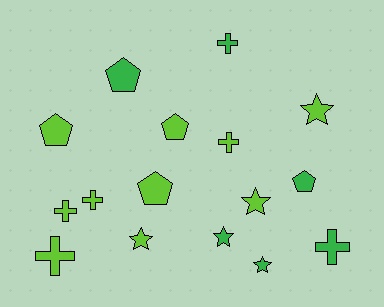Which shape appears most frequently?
Cross, with 6 objects.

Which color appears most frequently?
Lime, with 10 objects.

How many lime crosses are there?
There are 4 lime crosses.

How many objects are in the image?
There are 16 objects.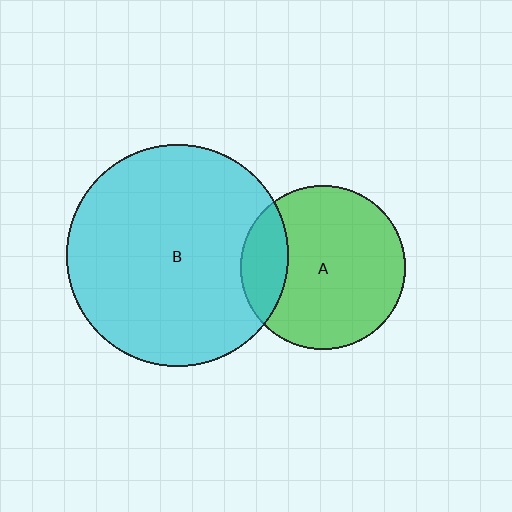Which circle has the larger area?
Circle B (cyan).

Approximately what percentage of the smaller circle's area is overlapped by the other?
Approximately 20%.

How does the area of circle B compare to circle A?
Approximately 1.8 times.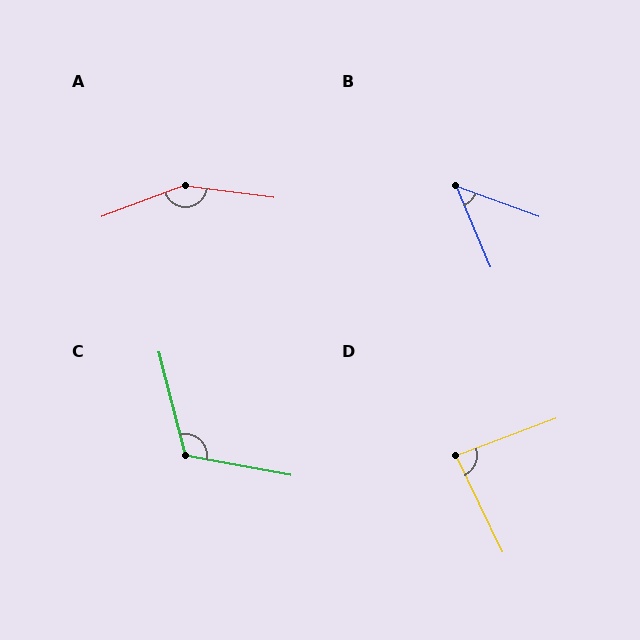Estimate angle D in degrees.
Approximately 85 degrees.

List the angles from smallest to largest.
B (47°), D (85°), C (115°), A (152°).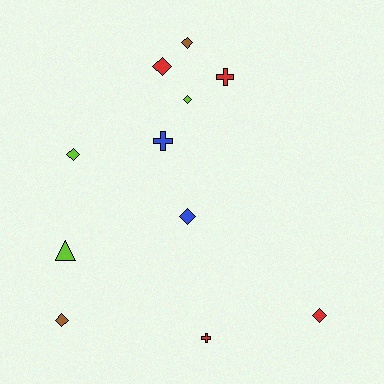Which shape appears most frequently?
Diamond, with 7 objects.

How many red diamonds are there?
There are 2 red diamonds.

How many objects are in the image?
There are 11 objects.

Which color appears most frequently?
Red, with 4 objects.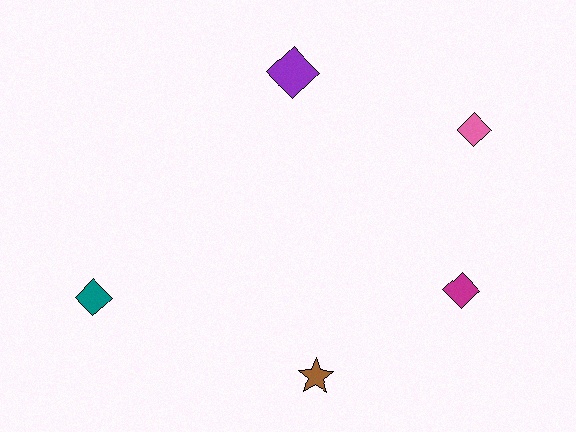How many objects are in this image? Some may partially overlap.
There are 5 objects.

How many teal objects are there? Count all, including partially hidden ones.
There is 1 teal object.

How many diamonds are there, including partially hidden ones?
There are 4 diamonds.